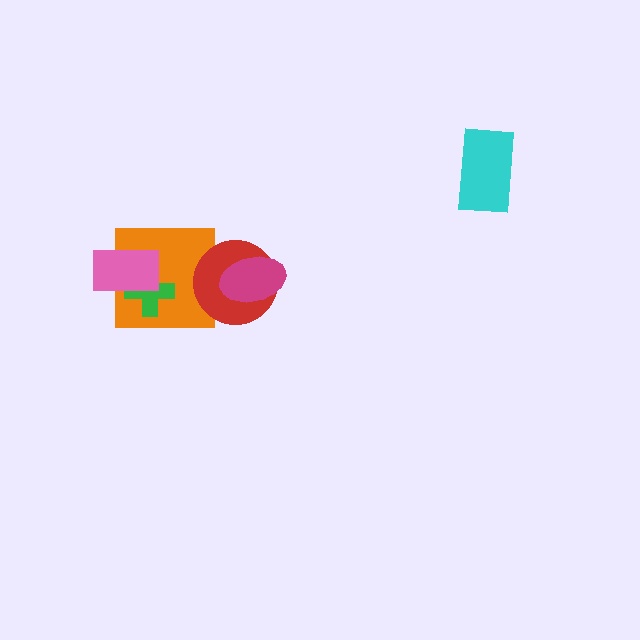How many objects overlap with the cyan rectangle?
0 objects overlap with the cyan rectangle.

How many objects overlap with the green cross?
2 objects overlap with the green cross.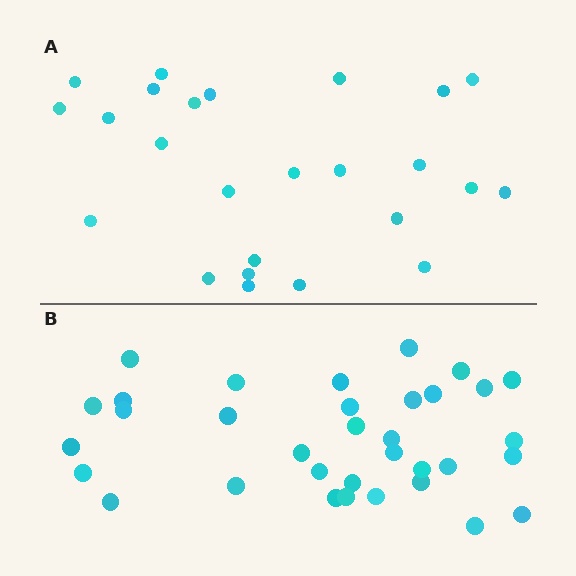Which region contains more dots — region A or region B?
Region B (the bottom region) has more dots.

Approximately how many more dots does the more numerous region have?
Region B has roughly 8 or so more dots than region A.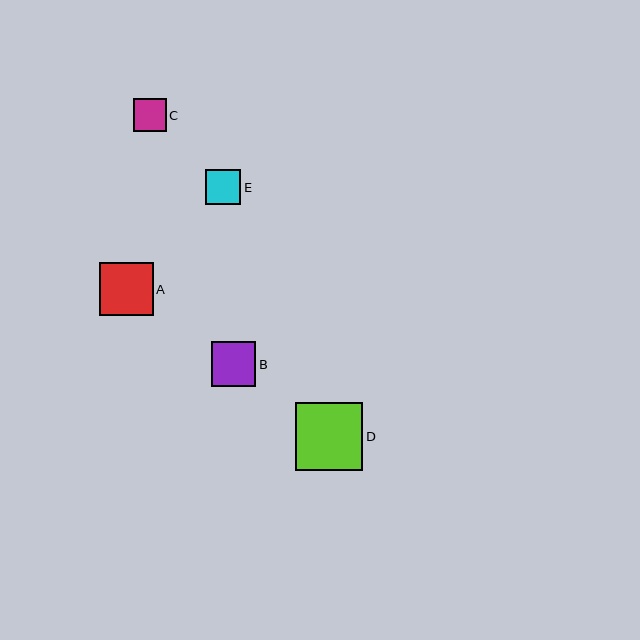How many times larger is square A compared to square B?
Square A is approximately 1.2 times the size of square B.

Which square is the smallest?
Square C is the smallest with a size of approximately 33 pixels.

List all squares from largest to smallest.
From largest to smallest: D, A, B, E, C.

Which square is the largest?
Square D is the largest with a size of approximately 67 pixels.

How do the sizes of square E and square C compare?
Square E and square C are approximately the same size.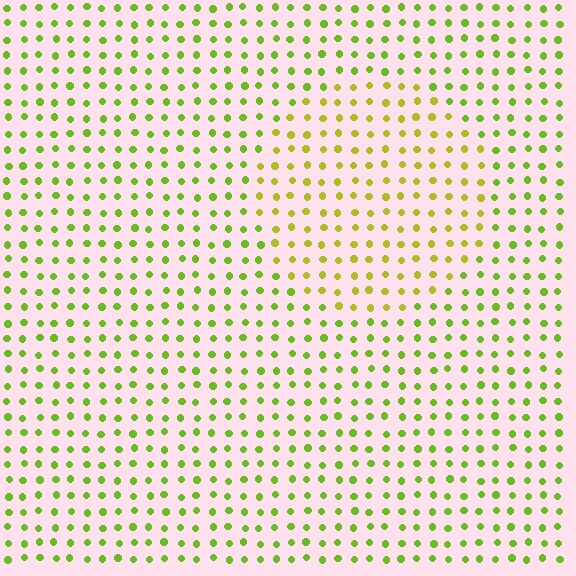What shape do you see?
I see a circle.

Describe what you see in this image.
The image is filled with small lime elements in a uniform arrangement. A circle-shaped region is visible where the elements are tinted to a slightly different hue, forming a subtle color boundary.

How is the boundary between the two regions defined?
The boundary is defined purely by a slight shift in hue (about 27 degrees). Spacing, size, and orientation are identical on both sides.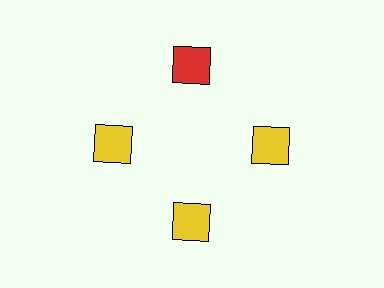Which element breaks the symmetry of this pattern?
The red square at roughly the 12 o'clock position breaks the symmetry. All other shapes are yellow squares.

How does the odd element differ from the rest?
It has a different color: red instead of yellow.